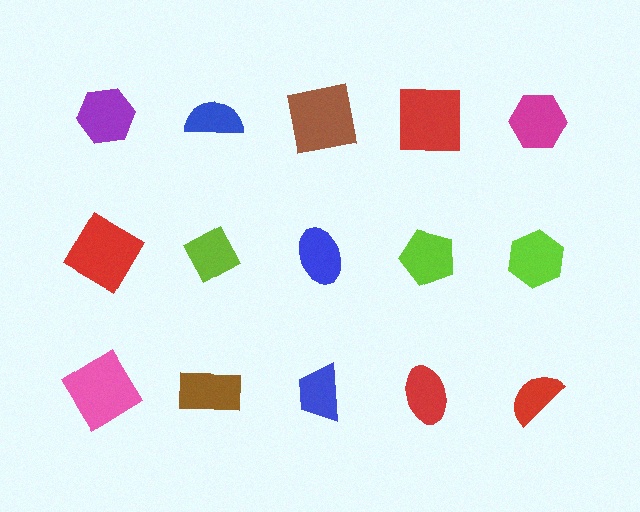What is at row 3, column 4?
A red ellipse.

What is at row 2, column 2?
A lime diamond.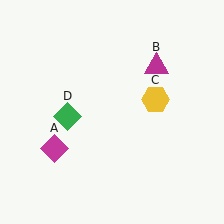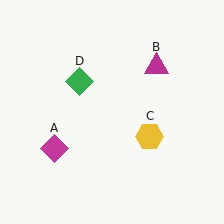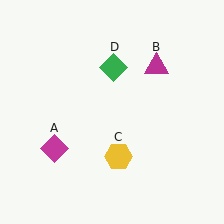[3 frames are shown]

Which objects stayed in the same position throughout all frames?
Magenta diamond (object A) and magenta triangle (object B) remained stationary.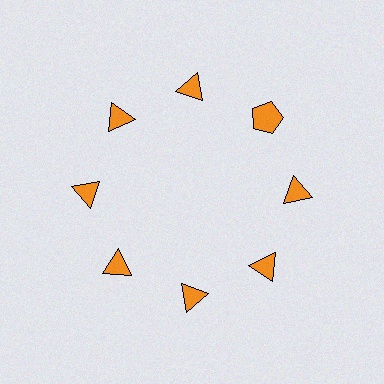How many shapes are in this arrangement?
There are 8 shapes arranged in a ring pattern.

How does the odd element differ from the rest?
It has a different shape: pentagon instead of triangle.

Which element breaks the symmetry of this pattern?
The orange pentagon at roughly the 2 o'clock position breaks the symmetry. All other shapes are orange triangles.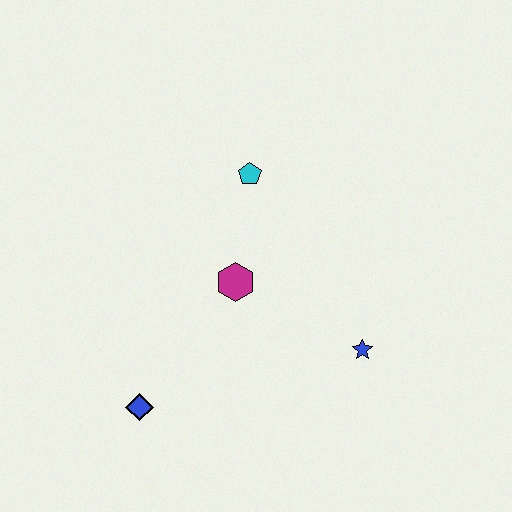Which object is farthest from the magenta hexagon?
The blue diamond is farthest from the magenta hexagon.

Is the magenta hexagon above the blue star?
Yes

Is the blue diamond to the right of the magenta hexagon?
No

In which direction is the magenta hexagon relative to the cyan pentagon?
The magenta hexagon is below the cyan pentagon.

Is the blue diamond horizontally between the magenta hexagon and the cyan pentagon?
No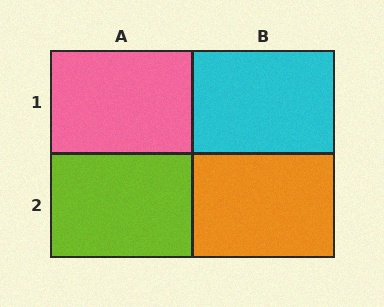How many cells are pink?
1 cell is pink.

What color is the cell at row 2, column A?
Lime.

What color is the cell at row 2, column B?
Orange.